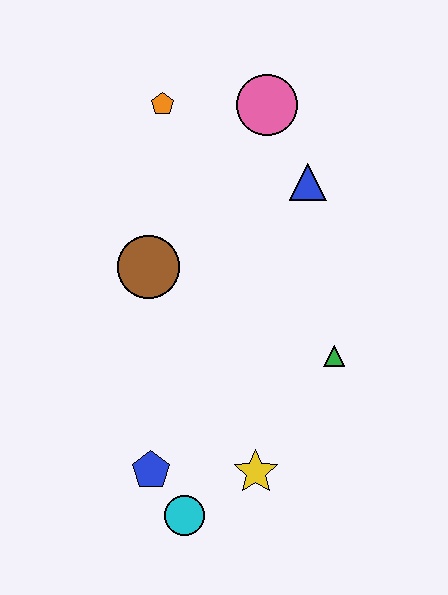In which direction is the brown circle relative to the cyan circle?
The brown circle is above the cyan circle.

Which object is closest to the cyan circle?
The blue pentagon is closest to the cyan circle.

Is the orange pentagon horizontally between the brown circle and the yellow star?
Yes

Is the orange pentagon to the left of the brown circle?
No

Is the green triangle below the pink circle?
Yes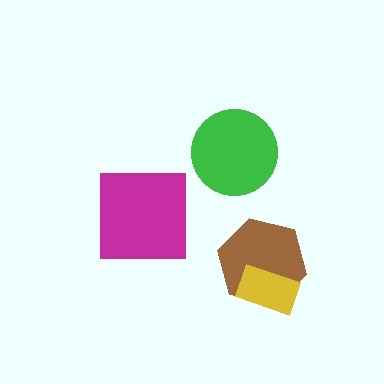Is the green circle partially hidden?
No, no other shape covers it.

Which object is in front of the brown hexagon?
The yellow rectangle is in front of the brown hexagon.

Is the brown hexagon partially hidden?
Yes, it is partially covered by another shape.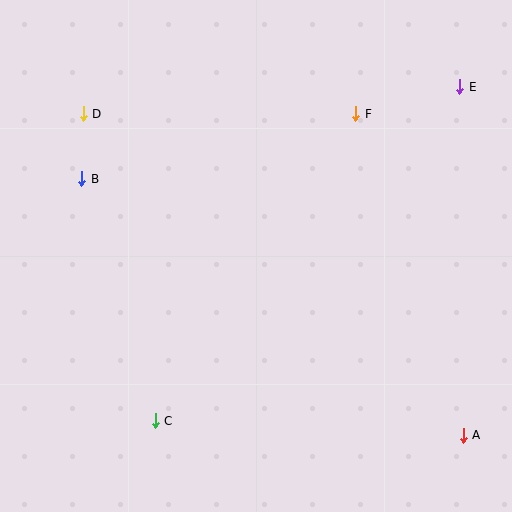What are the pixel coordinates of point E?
Point E is at (460, 87).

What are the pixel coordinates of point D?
Point D is at (83, 114).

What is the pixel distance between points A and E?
The distance between A and E is 349 pixels.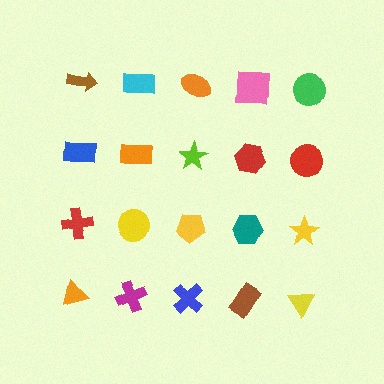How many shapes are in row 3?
5 shapes.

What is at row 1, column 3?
An orange ellipse.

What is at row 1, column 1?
A brown arrow.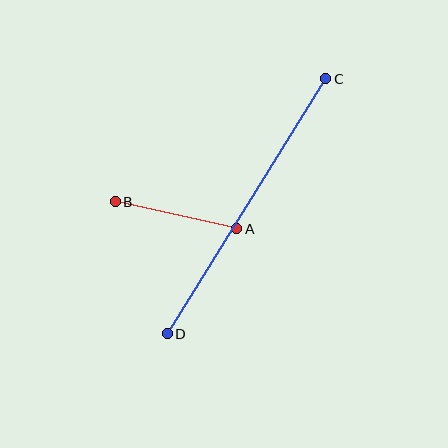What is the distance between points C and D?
The distance is approximately 300 pixels.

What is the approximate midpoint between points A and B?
The midpoint is at approximately (176, 215) pixels.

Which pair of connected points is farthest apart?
Points C and D are farthest apart.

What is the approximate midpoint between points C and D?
The midpoint is at approximately (247, 206) pixels.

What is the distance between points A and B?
The distance is approximately 125 pixels.